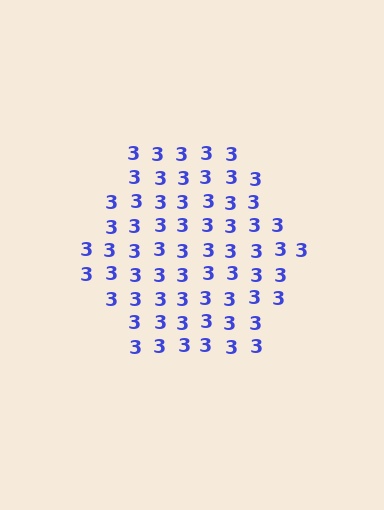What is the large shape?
The large shape is a hexagon.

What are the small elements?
The small elements are digit 3's.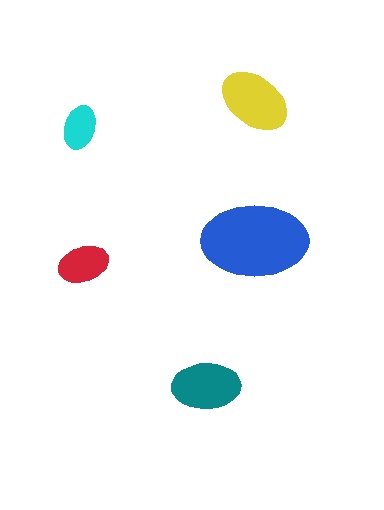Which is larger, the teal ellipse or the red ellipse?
The teal one.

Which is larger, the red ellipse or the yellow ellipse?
The yellow one.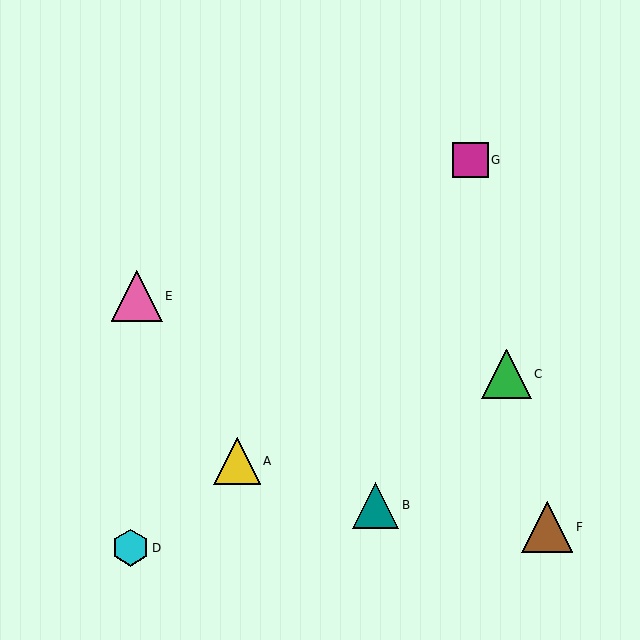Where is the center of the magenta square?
The center of the magenta square is at (471, 160).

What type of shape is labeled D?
Shape D is a cyan hexagon.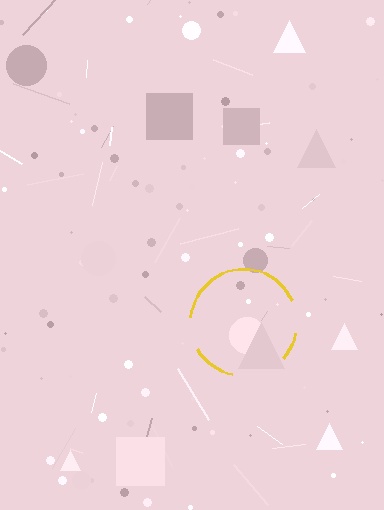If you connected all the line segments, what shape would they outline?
They would outline a circle.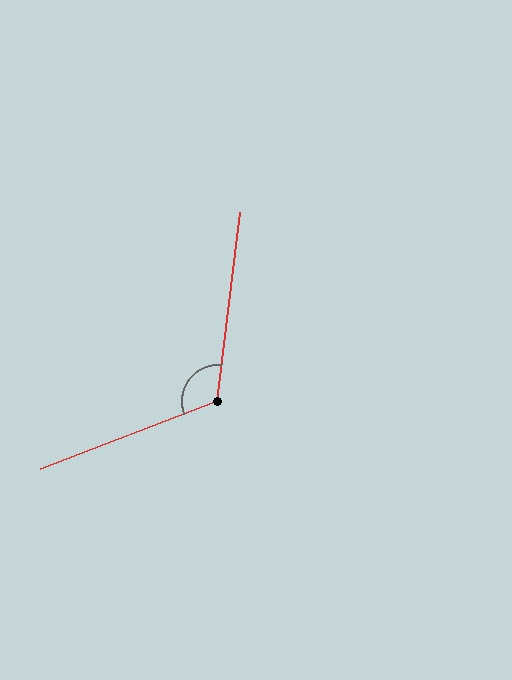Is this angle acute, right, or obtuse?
It is obtuse.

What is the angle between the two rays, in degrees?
Approximately 118 degrees.